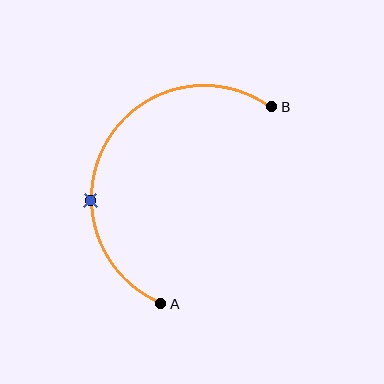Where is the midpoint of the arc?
The arc midpoint is the point on the curve farthest from the straight line joining A and B. It sits to the left of that line.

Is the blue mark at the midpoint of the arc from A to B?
No. The blue mark lies on the arc but is closer to endpoint A. The arc midpoint would be at the point on the curve equidistant along the arc from both A and B.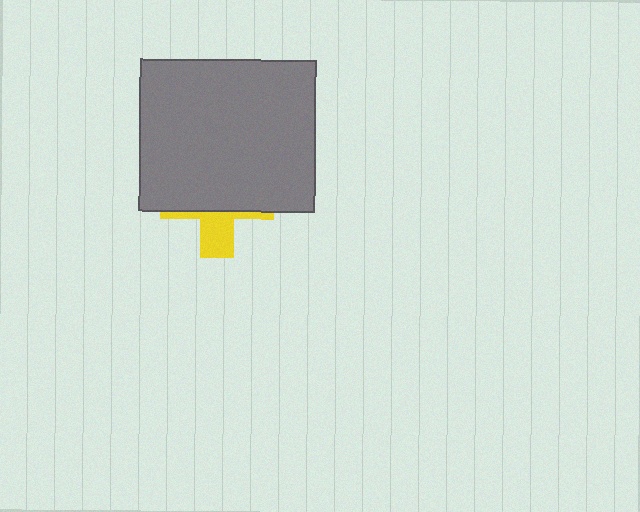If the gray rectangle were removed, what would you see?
You would see the complete yellow cross.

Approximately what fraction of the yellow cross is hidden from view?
Roughly 69% of the yellow cross is hidden behind the gray rectangle.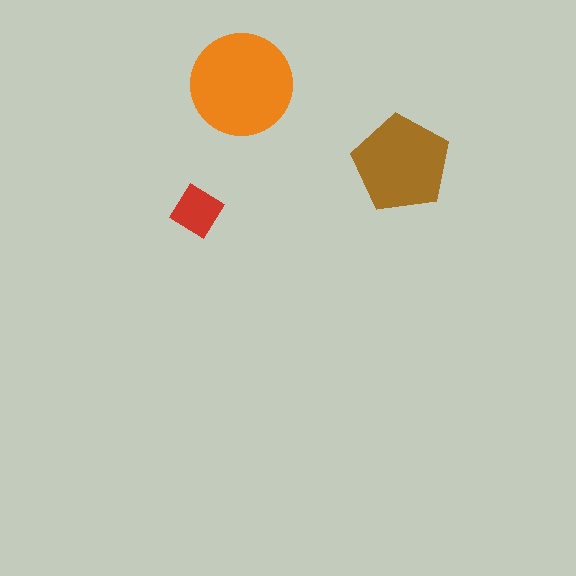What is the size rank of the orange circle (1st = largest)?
1st.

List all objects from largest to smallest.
The orange circle, the brown pentagon, the red diamond.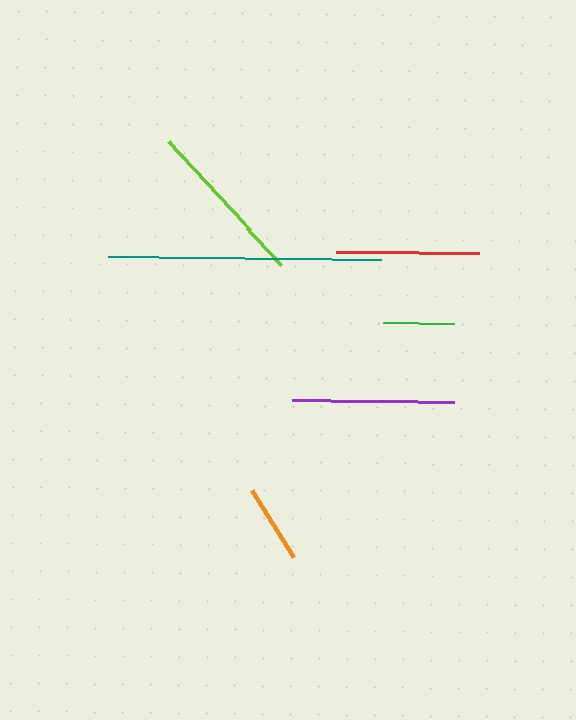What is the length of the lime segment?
The lime segment is approximately 168 pixels long.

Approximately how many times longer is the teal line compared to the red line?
The teal line is approximately 1.9 times the length of the red line.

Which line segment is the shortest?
The green line is the shortest at approximately 71 pixels.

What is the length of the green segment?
The green segment is approximately 71 pixels long.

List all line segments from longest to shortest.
From longest to shortest: teal, lime, purple, red, orange, green.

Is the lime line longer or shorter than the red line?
The lime line is longer than the red line.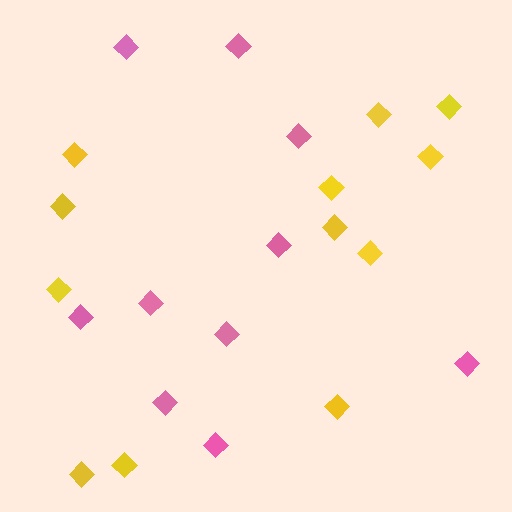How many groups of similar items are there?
There are 2 groups: one group of pink diamonds (10) and one group of yellow diamonds (12).